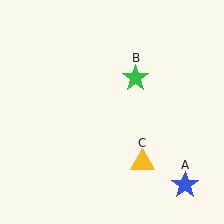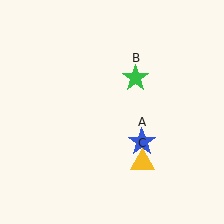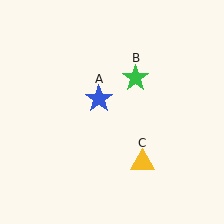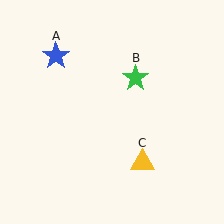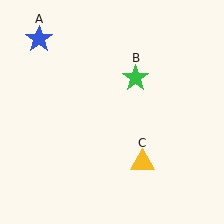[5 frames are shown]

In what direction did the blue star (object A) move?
The blue star (object A) moved up and to the left.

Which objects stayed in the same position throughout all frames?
Green star (object B) and yellow triangle (object C) remained stationary.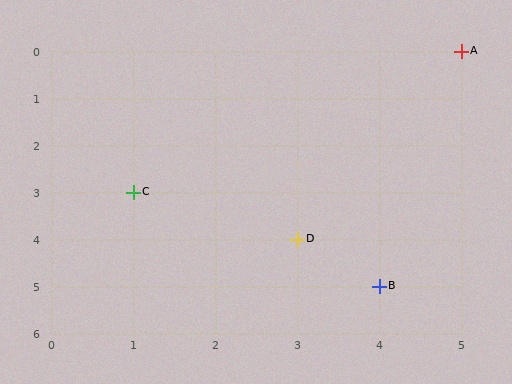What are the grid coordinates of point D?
Point D is at grid coordinates (3, 4).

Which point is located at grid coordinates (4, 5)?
Point B is at (4, 5).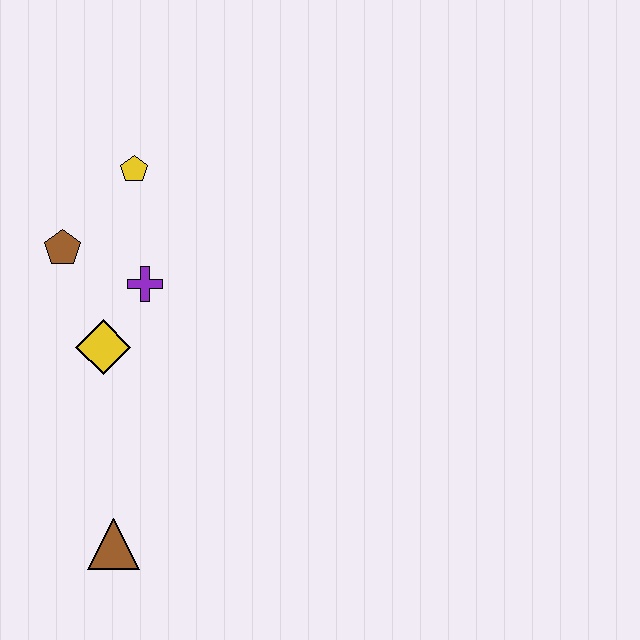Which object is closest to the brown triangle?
The yellow diamond is closest to the brown triangle.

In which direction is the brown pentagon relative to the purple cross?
The brown pentagon is to the left of the purple cross.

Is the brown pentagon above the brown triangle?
Yes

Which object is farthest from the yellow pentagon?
The brown triangle is farthest from the yellow pentagon.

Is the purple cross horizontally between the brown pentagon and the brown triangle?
No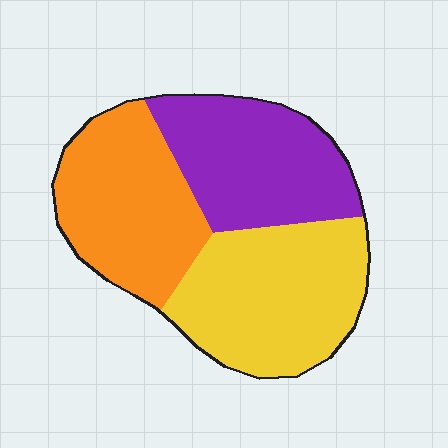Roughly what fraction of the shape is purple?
Purple takes up between a quarter and a half of the shape.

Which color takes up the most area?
Yellow, at roughly 35%.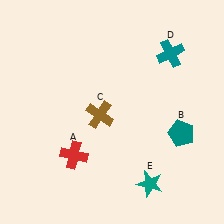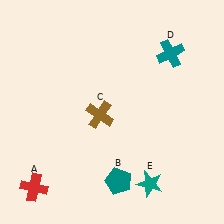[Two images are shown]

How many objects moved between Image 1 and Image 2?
2 objects moved between the two images.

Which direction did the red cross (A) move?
The red cross (A) moved left.